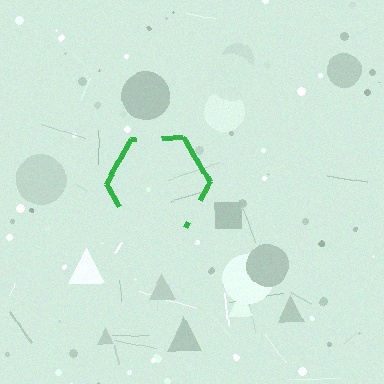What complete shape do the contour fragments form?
The contour fragments form a hexagon.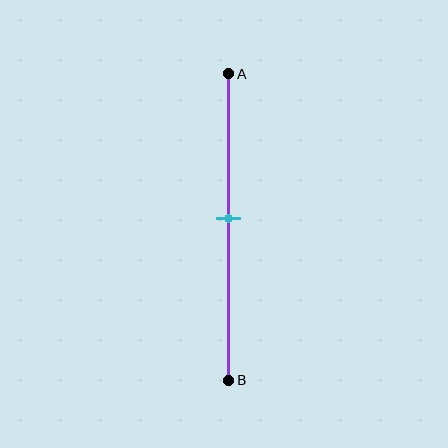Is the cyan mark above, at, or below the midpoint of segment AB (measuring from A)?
The cyan mark is approximately at the midpoint of segment AB.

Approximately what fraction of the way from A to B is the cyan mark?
The cyan mark is approximately 45% of the way from A to B.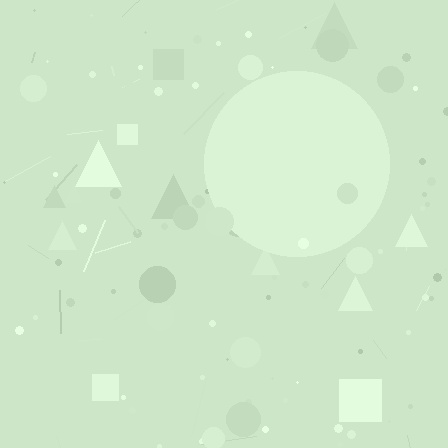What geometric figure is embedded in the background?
A circle is embedded in the background.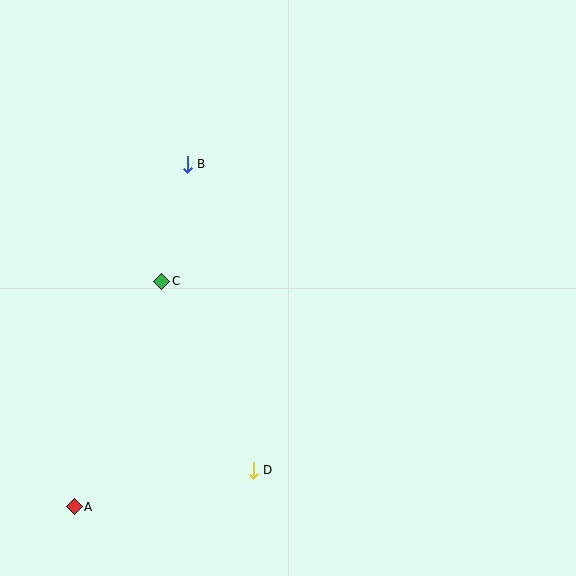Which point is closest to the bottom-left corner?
Point A is closest to the bottom-left corner.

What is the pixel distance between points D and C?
The distance between D and C is 210 pixels.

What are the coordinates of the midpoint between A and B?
The midpoint between A and B is at (131, 335).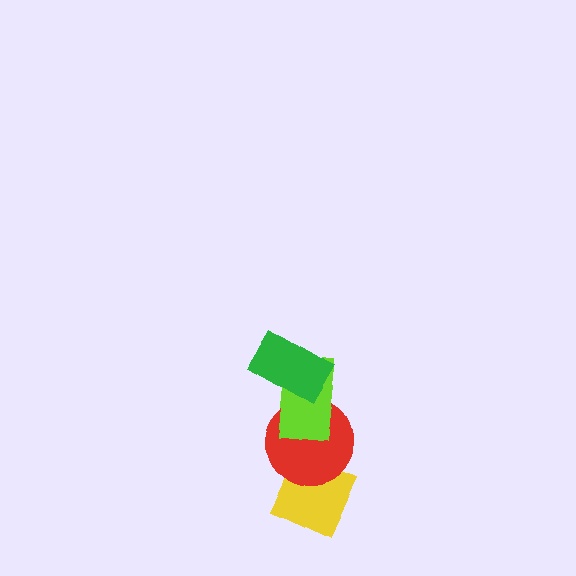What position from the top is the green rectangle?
The green rectangle is 1st from the top.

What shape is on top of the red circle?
The lime rectangle is on top of the red circle.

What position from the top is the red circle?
The red circle is 3rd from the top.